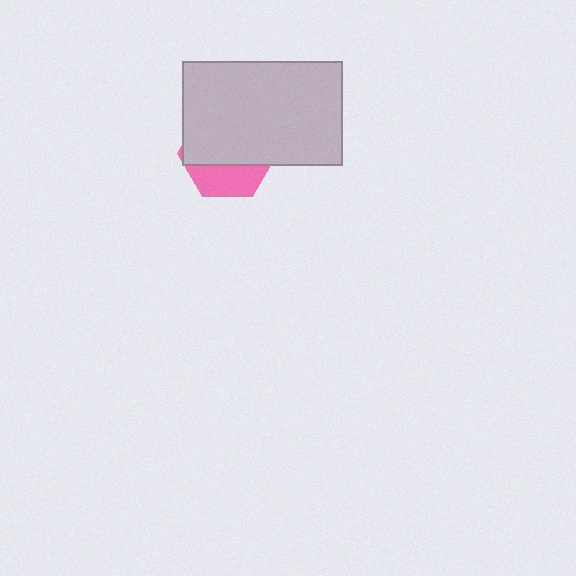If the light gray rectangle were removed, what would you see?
You would see the complete pink hexagon.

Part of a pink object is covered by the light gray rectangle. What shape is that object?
It is a hexagon.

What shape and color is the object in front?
The object in front is a light gray rectangle.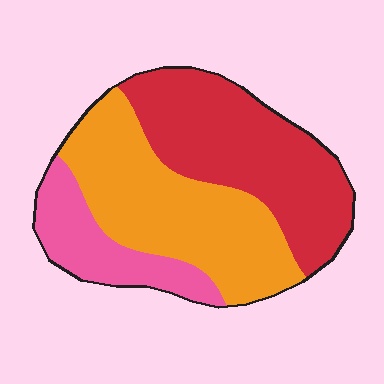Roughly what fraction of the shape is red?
Red takes up about two fifths (2/5) of the shape.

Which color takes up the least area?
Pink, at roughly 20%.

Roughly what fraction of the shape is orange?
Orange covers around 40% of the shape.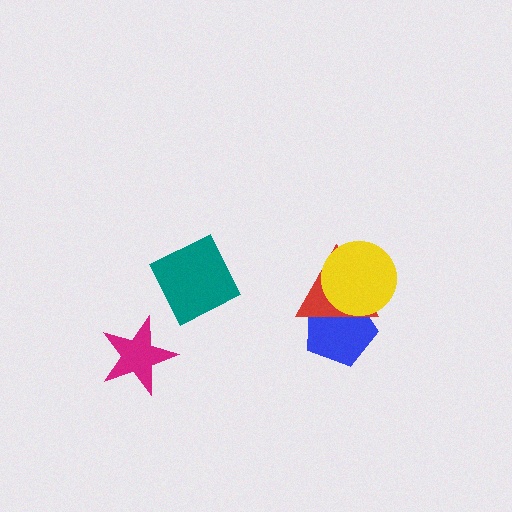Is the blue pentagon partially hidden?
Yes, it is partially covered by another shape.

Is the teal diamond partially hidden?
No, no other shape covers it.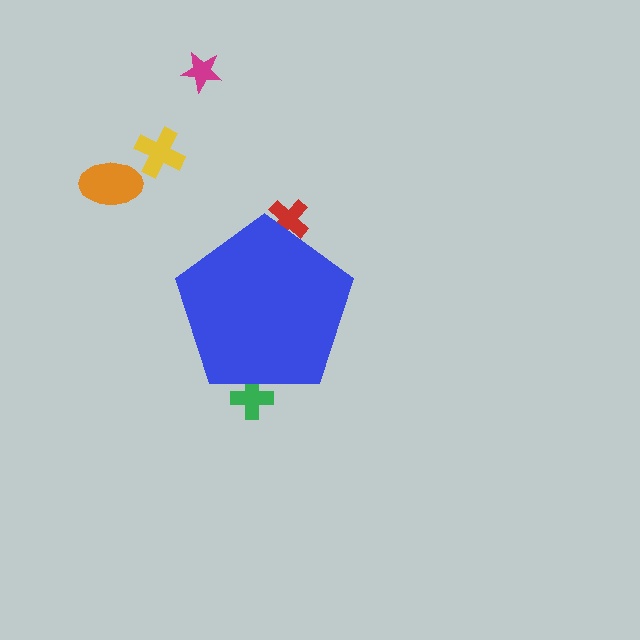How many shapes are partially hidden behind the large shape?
2 shapes are partially hidden.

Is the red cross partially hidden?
Yes, the red cross is partially hidden behind the blue pentagon.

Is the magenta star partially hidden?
No, the magenta star is fully visible.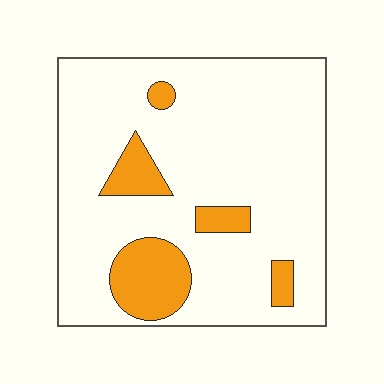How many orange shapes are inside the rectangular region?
5.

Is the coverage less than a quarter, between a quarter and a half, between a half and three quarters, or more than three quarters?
Less than a quarter.